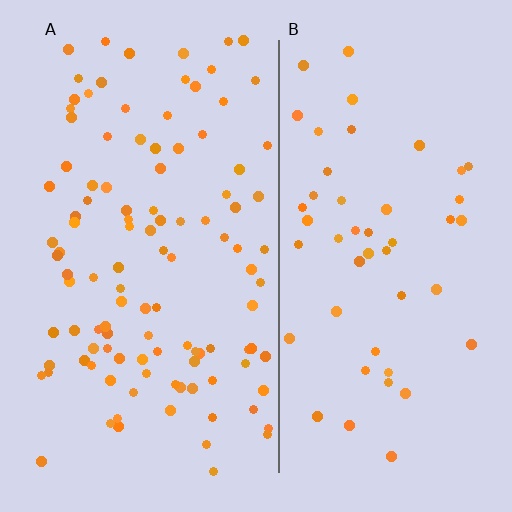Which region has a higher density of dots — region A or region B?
A (the left).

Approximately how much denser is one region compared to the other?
Approximately 2.2× — region A over region B.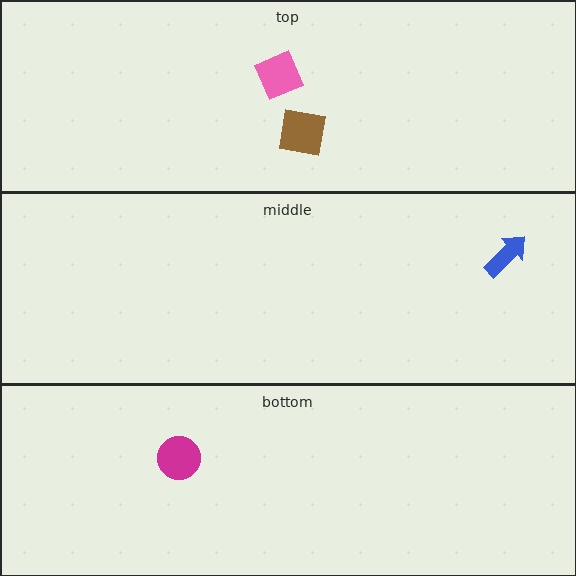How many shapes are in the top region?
2.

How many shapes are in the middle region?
1.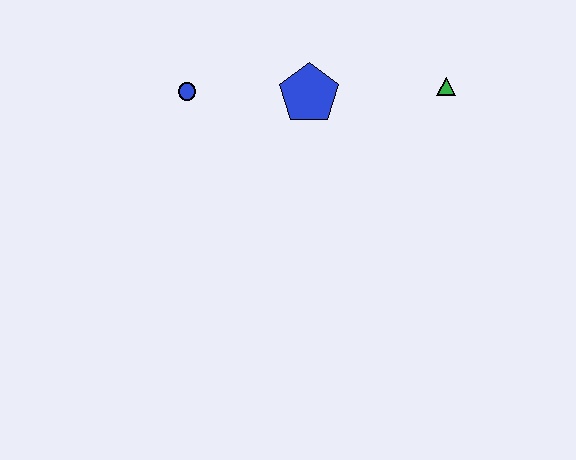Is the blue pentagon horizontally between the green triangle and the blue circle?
Yes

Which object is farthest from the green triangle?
The blue circle is farthest from the green triangle.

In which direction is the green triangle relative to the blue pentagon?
The green triangle is to the right of the blue pentagon.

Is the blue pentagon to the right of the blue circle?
Yes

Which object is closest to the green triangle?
The blue pentagon is closest to the green triangle.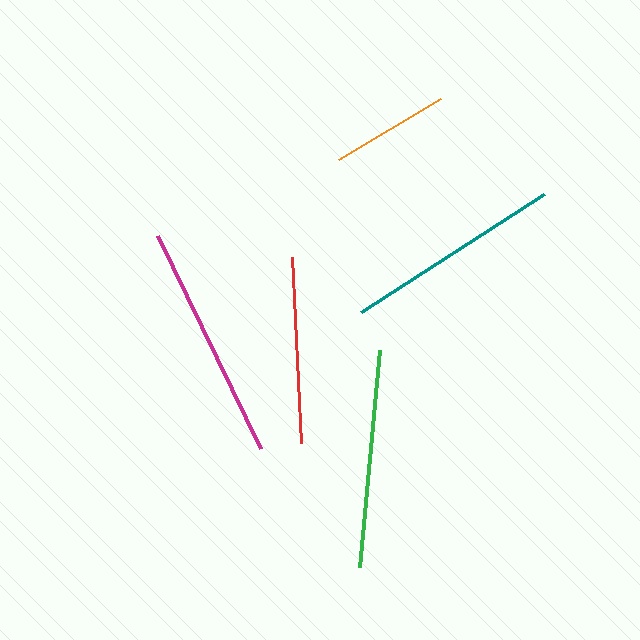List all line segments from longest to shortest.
From longest to shortest: magenta, teal, green, red, orange.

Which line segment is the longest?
The magenta line is the longest at approximately 237 pixels.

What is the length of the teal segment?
The teal segment is approximately 219 pixels long.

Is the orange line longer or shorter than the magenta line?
The magenta line is longer than the orange line.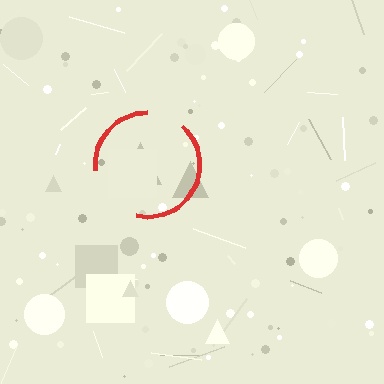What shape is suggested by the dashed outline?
The dashed outline suggests a circle.